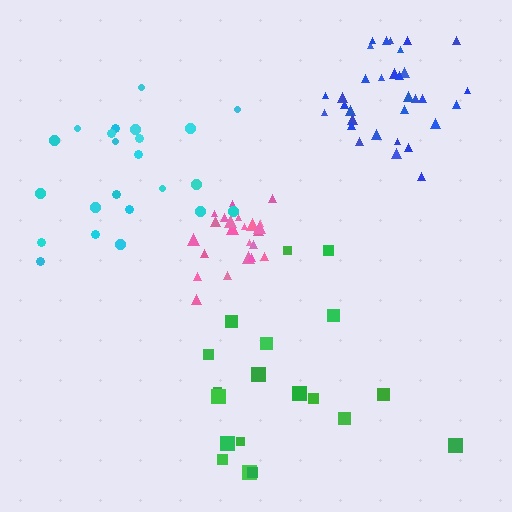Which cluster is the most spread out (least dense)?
Green.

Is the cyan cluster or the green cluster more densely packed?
Cyan.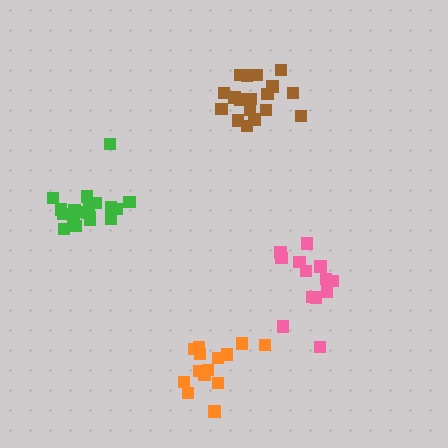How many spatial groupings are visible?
There are 4 spatial groupings.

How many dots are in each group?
Group 1: 19 dots, Group 2: 13 dots, Group 3: 14 dots, Group 4: 19 dots (65 total).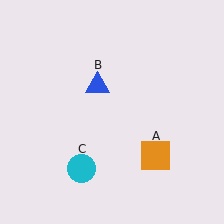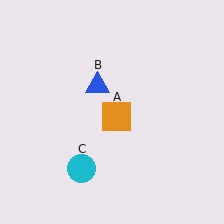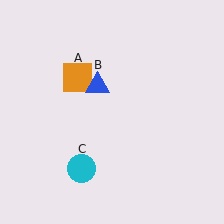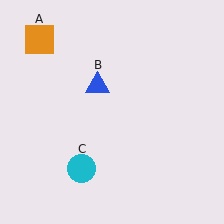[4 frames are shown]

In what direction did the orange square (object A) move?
The orange square (object A) moved up and to the left.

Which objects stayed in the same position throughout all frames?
Blue triangle (object B) and cyan circle (object C) remained stationary.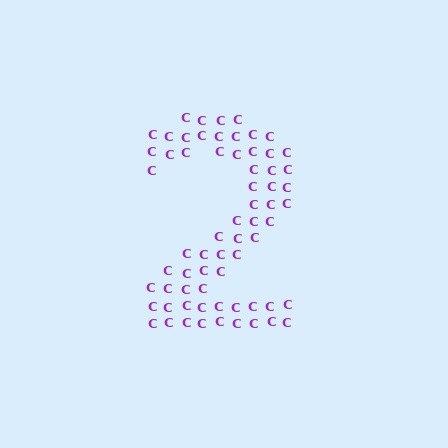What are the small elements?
The small elements are letter C's.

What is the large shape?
The large shape is the digit 2.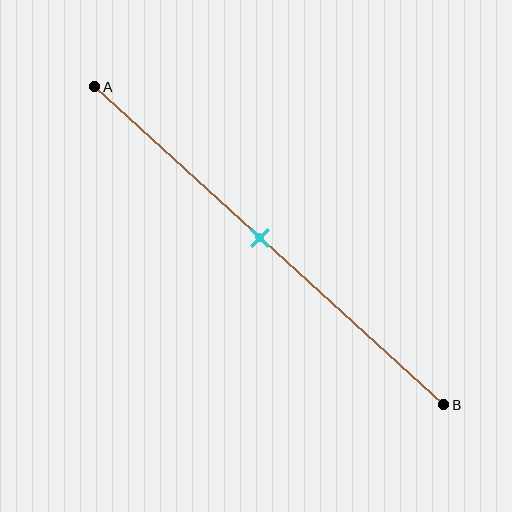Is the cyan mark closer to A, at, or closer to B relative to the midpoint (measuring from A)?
The cyan mark is approximately at the midpoint of segment AB.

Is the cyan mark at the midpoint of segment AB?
Yes, the mark is approximately at the midpoint.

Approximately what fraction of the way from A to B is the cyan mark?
The cyan mark is approximately 45% of the way from A to B.